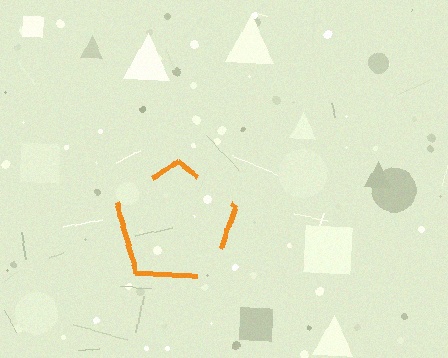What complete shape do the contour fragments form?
The contour fragments form a pentagon.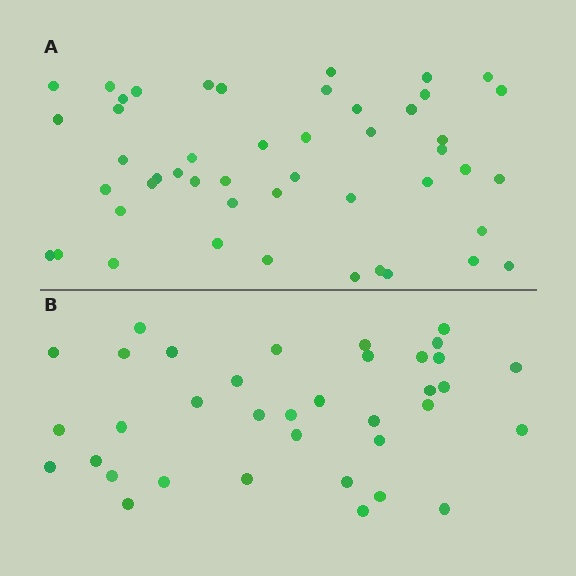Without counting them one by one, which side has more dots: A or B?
Region A (the top region) has more dots.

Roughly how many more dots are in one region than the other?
Region A has roughly 12 or so more dots than region B.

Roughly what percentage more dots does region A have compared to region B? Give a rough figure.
About 35% more.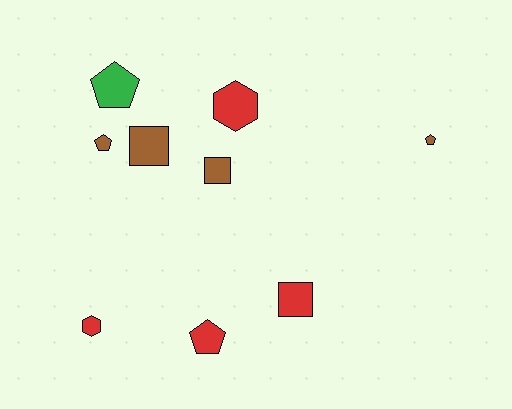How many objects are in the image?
There are 9 objects.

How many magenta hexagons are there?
There are no magenta hexagons.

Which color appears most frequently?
Brown, with 4 objects.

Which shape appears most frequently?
Pentagon, with 4 objects.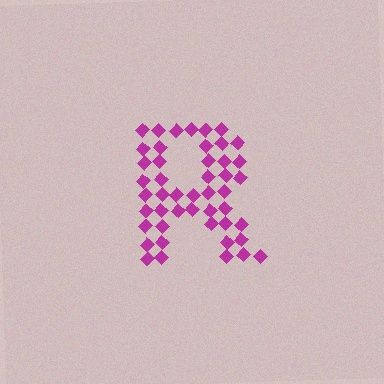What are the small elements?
The small elements are diamonds.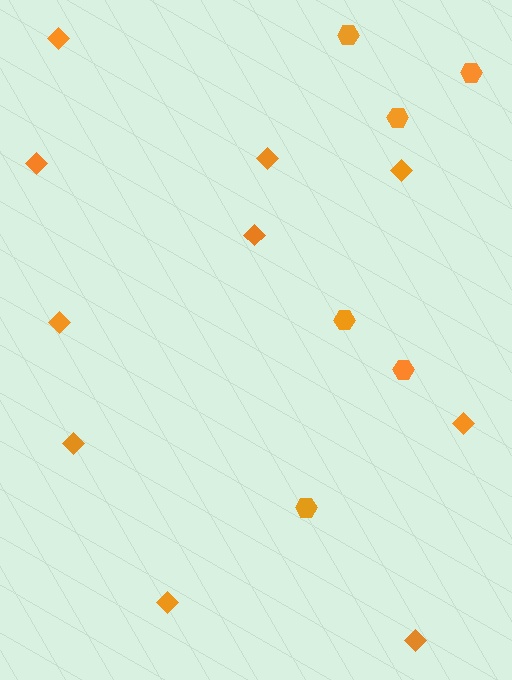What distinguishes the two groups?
There are 2 groups: one group of hexagons (6) and one group of diamonds (10).